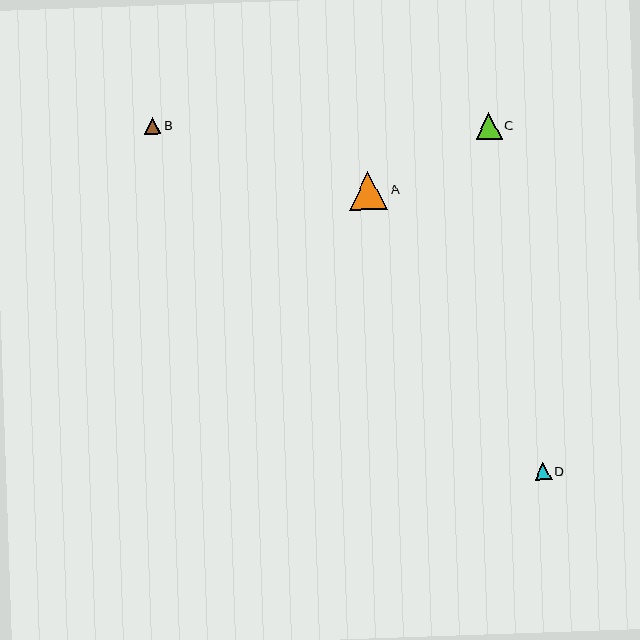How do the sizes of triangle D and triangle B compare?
Triangle D and triangle B are approximately the same size.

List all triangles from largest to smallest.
From largest to smallest: A, C, D, B.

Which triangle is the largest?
Triangle A is the largest with a size of approximately 38 pixels.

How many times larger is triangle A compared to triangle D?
Triangle A is approximately 2.2 times the size of triangle D.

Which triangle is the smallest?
Triangle B is the smallest with a size of approximately 16 pixels.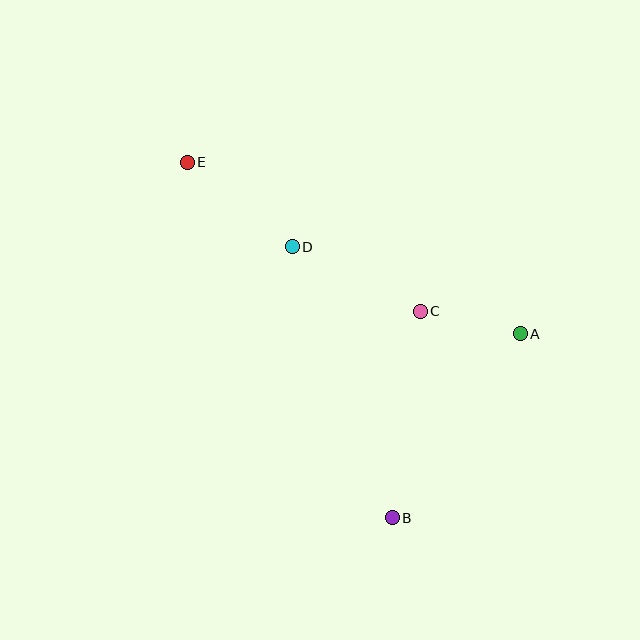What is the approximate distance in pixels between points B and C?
The distance between B and C is approximately 208 pixels.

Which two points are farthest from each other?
Points B and E are farthest from each other.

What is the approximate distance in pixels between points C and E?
The distance between C and E is approximately 277 pixels.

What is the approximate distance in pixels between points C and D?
The distance between C and D is approximately 144 pixels.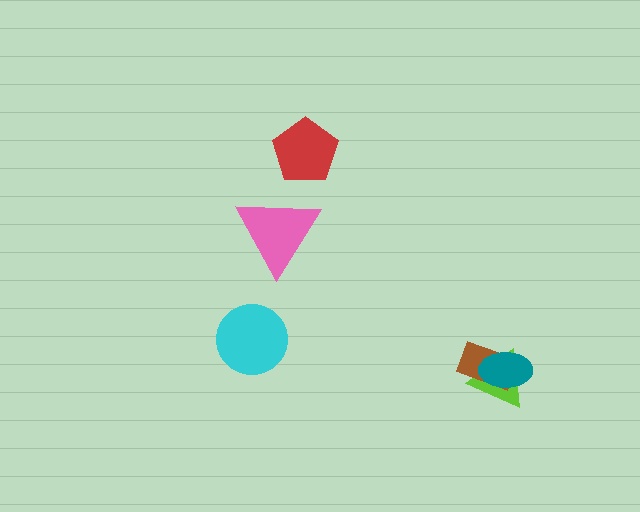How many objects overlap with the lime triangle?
2 objects overlap with the lime triangle.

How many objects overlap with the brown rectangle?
2 objects overlap with the brown rectangle.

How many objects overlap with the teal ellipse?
2 objects overlap with the teal ellipse.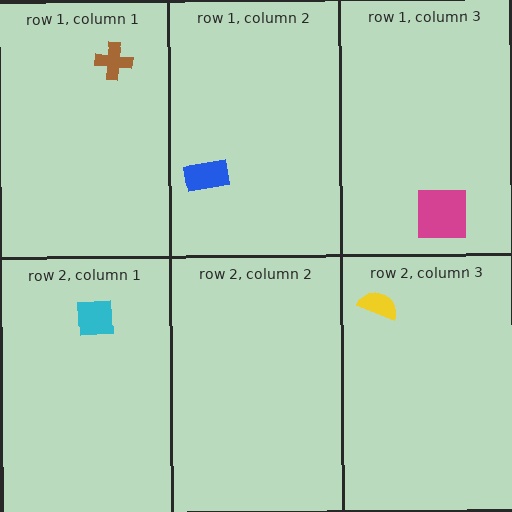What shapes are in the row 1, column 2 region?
The blue rectangle.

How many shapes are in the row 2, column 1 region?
1.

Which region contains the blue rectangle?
The row 1, column 2 region.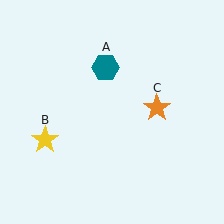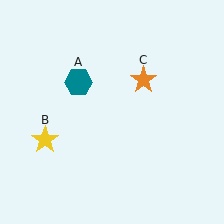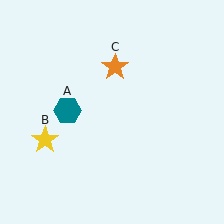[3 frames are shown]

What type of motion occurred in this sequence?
The teal hexagon (object A), orange star (object C) rotated counterclockwise around the center of the scene.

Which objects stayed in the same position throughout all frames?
Yellow star (object B) remained stationary.